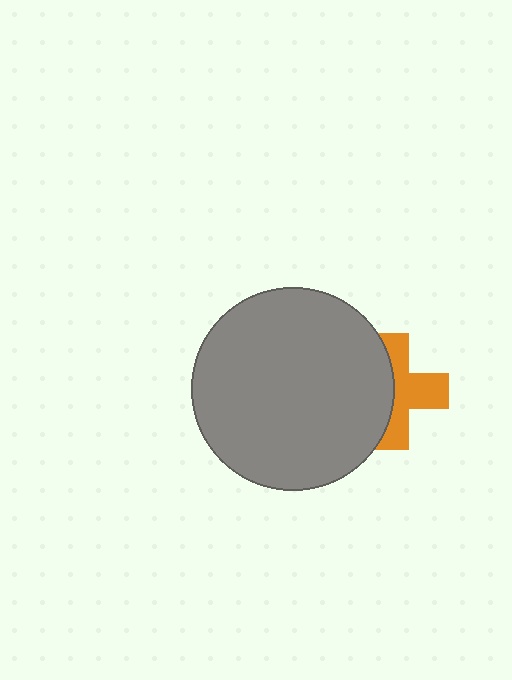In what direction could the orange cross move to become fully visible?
The orange cross could move right. That would shift it out from behind the gray circle entirely.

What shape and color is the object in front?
The object in front is a gray circle.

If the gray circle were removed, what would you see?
You would see the complete orange cross.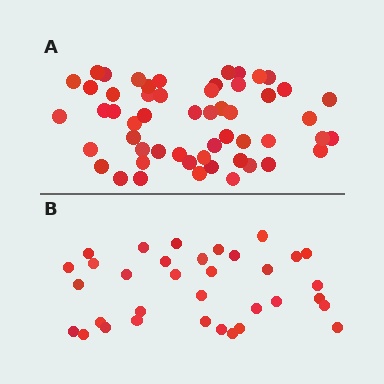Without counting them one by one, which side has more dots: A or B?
Region A (the top region) has more dots.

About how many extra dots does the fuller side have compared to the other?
Region A has approximately 20 more dots than region B.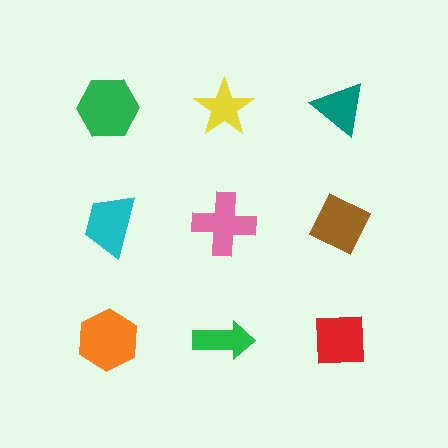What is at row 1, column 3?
A teal triangle.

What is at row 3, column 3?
A red square.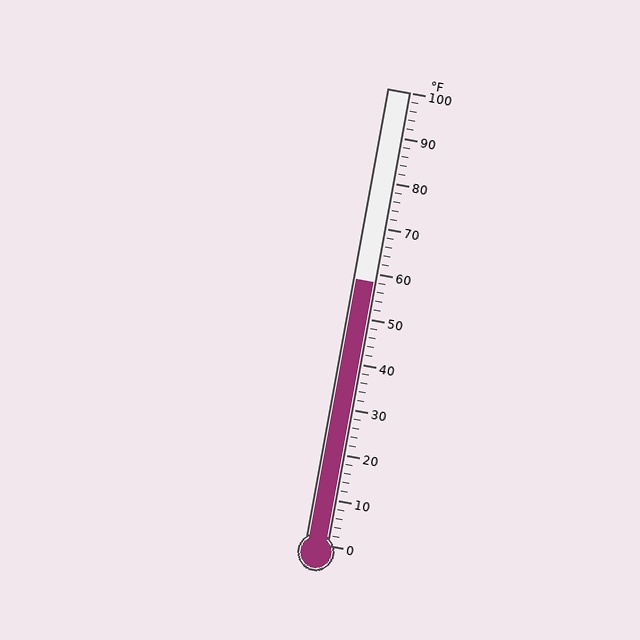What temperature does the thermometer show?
The thermometer shows approximately 58°F.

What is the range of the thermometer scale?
The thermometer scale ranges from 0°F to 100°F.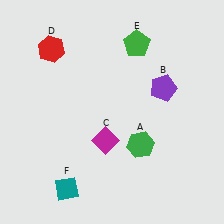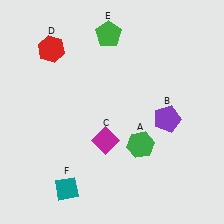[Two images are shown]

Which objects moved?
The objects that moved are: the purple pentagon (B), the green pentagon (E).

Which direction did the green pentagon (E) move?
The green pentagon (E) moved left.